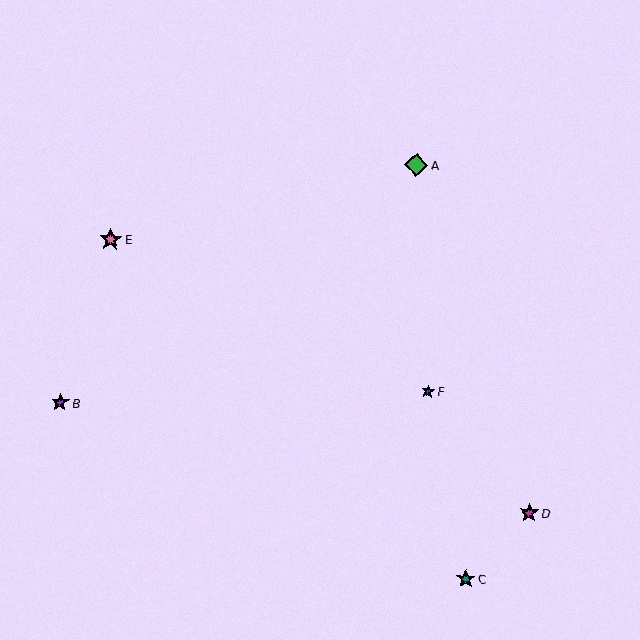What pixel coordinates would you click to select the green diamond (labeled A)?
Click at (416, 165) to select the green diamond A.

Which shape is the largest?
The green diamond (labeled A) is the largest.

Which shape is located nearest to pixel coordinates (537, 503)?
The magenta star (labeled D) at (529, 513) is nearest to that location.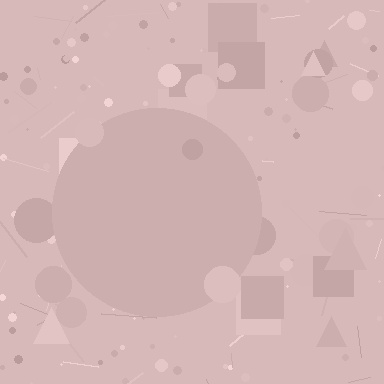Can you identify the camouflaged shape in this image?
The camouflaged shape is a circle.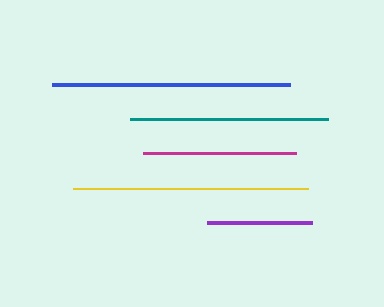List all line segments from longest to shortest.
From longest to shortest: blue, yellow, teal, magenta, purple.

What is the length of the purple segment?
The purple segment is approximately 105 pixels long.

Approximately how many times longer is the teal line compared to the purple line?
The teal line is approximately 1.9 times the length of the purple line.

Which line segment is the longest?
The blue line is the longest at approximately 238 pixels.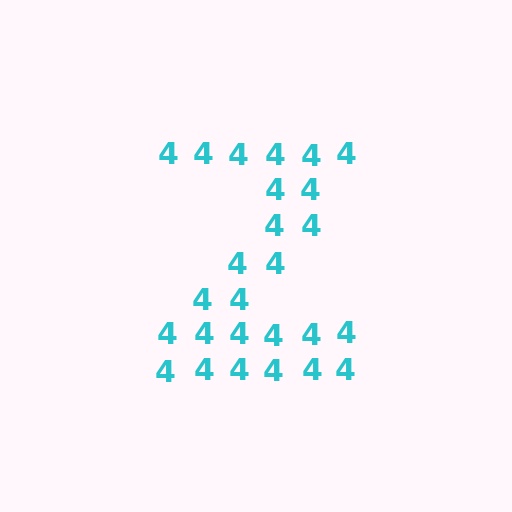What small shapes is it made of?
It is made of small digit 4's.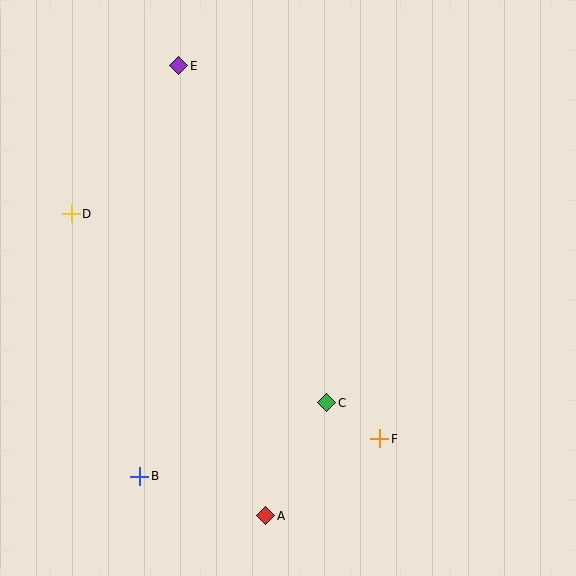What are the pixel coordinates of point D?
Point D is at (71, 214).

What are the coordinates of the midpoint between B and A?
The midpoint between B and A is at (203, 496).